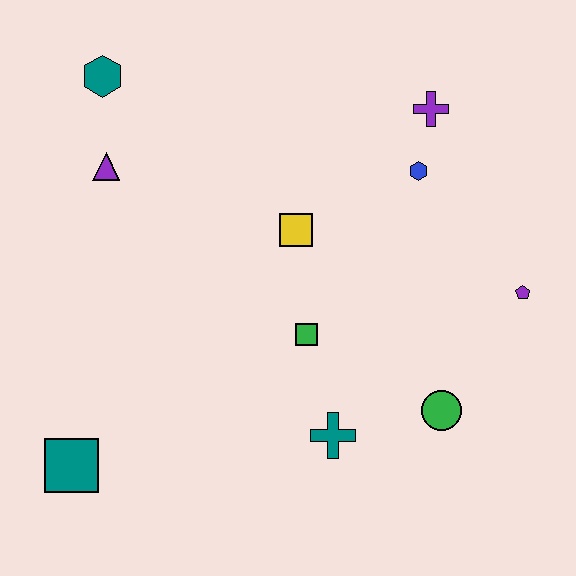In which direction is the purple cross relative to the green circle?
The purple cross is above the green circle.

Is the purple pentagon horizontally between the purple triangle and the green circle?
No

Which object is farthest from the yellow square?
The teal square is farthest from the yellow square.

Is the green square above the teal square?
Yes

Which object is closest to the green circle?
The teal cross is closest to the green circle.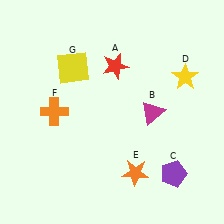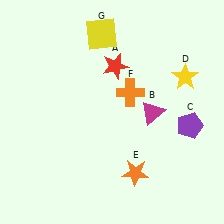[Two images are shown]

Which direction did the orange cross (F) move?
The orange cross (F) moved right.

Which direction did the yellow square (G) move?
The yellow square (G) moved up.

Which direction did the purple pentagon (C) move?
The purple pentagon (C) moved up.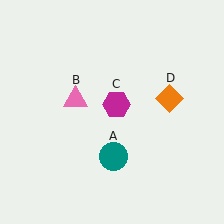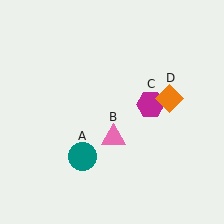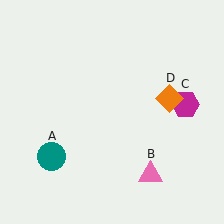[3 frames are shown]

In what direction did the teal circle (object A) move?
The teal circle (object A) moved left.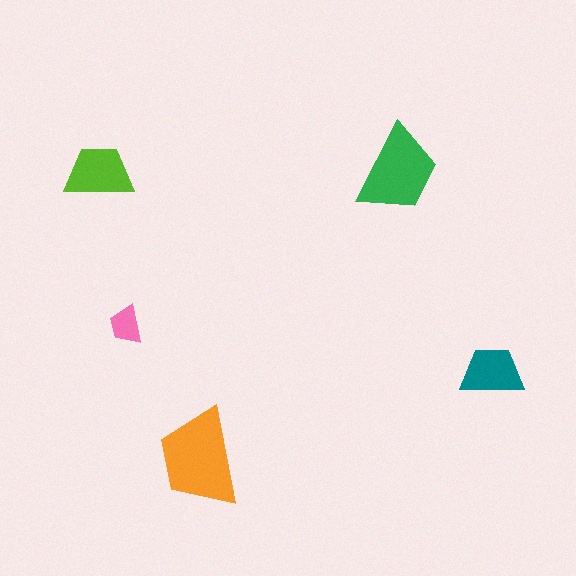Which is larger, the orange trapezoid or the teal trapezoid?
The orange one.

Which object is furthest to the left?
The lime trapezoid is leftmost.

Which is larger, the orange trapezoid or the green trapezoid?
The orange one.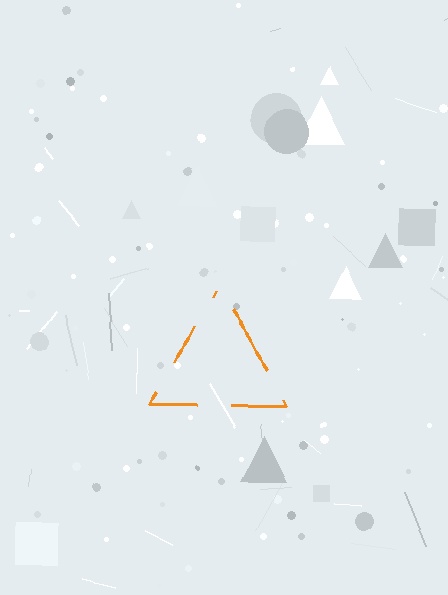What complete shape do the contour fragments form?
The contour fragments form a triangle.